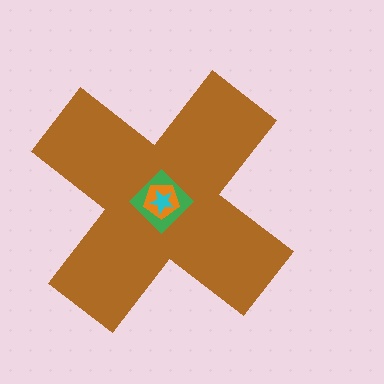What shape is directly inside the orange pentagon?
The cyan star.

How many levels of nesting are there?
4.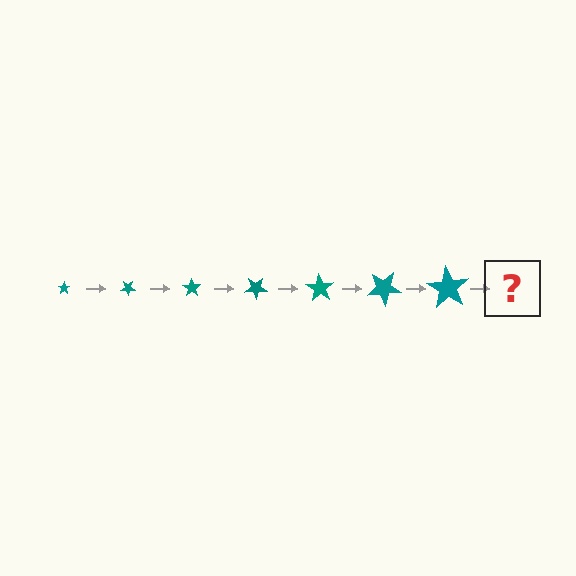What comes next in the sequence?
The next element should be a star, larger than the previous one and rotated 245 degrees from the start.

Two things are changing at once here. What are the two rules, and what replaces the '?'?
The two rules are that the star grows larger each step and it rotates 35 degrees each step. The '?' should be a star, larger than the previous one and rotated 245 degrees from the start.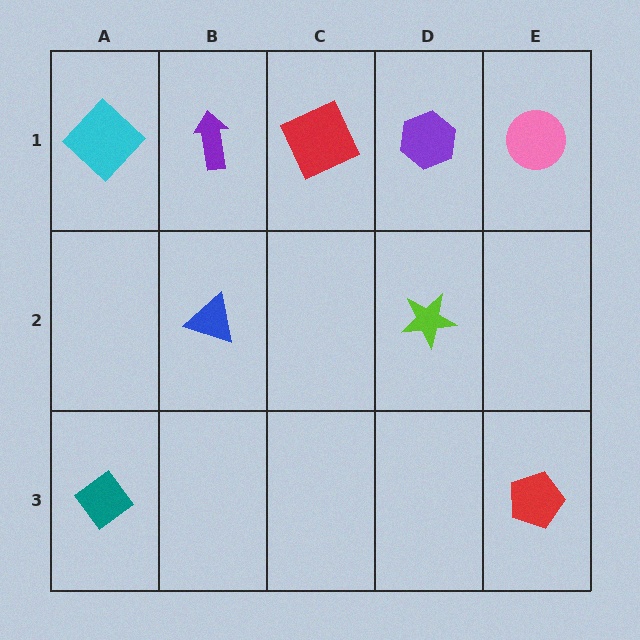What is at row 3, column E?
A red pentagon.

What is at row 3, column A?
A teal diamond.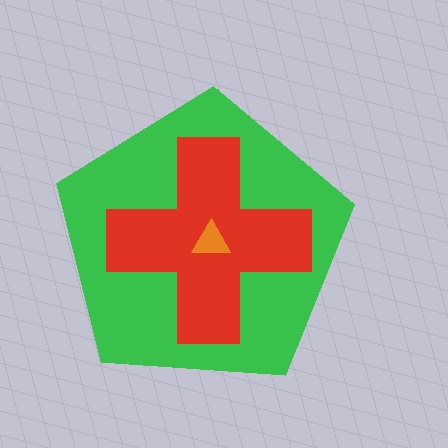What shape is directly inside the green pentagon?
The red cross.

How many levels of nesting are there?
3.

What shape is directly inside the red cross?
The orange triangle.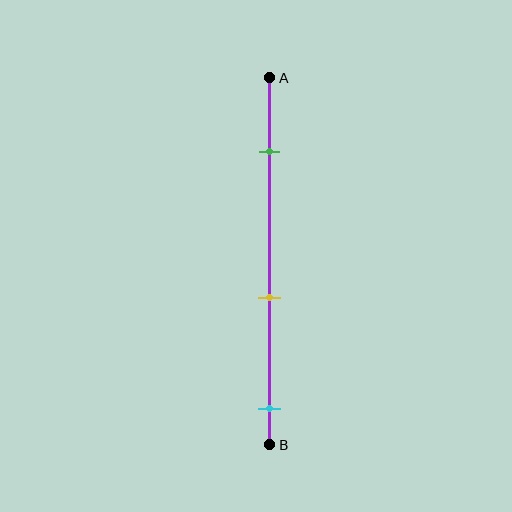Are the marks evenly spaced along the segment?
Yes, the marks are approximately evenly spaced.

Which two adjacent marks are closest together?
The yellow and cyan marks are the closest adjacent pair.